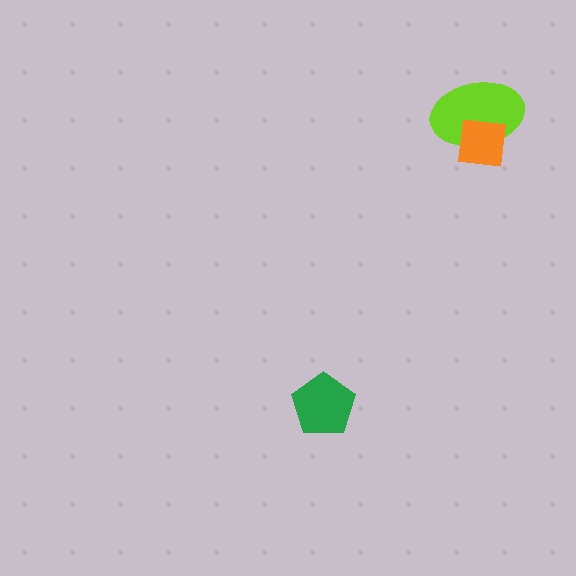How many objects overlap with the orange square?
1 object overlaps with the orange square.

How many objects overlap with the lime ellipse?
1 object overlaps with the lime ellipse.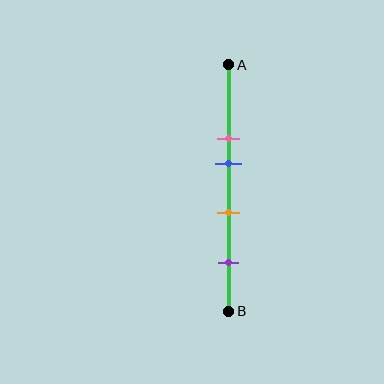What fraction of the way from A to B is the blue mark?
The blue mark is approximately 40% (0.4) of the way from A to B.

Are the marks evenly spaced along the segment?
No, the marks are not evenly spaced.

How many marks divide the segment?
There are 4 marks dividing the segment.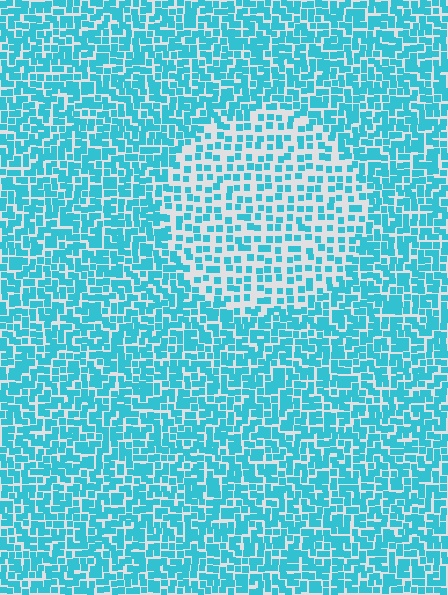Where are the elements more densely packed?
The elements are more densely packed outside the circle boundary.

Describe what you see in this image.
The image contains small cyan elements arranged at two different densities. A circle-shaped region is visible where the elements are less densely packed than the surrounding area.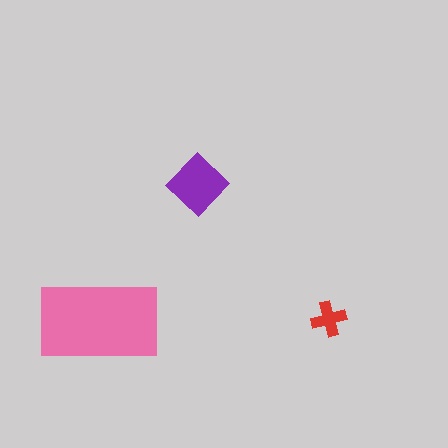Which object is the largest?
The pink rectangle.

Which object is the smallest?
The red cross.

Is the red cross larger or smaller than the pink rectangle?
Smaller.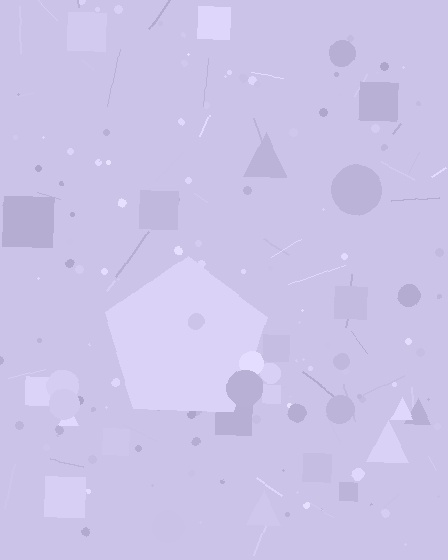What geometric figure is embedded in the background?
A pentagon is embedded in the background.